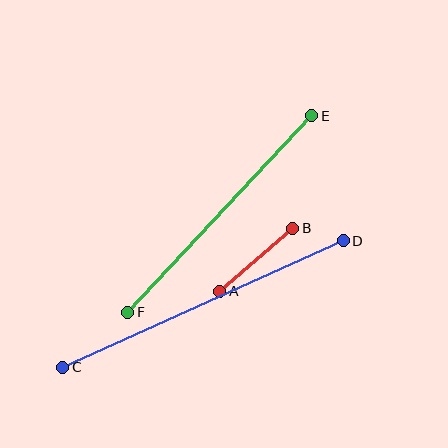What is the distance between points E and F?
The distance is approximately 269 pixels.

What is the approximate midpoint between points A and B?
The midpoint is at approximately (256, 260) pixels.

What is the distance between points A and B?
The distance is approximately 97 pixels.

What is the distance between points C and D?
The distance is approximately 308 pixels.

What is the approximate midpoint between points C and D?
The midpoint is at approximately (203, 304) pixels.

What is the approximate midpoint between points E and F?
The midpoint is at approximately (220, 214) pixels.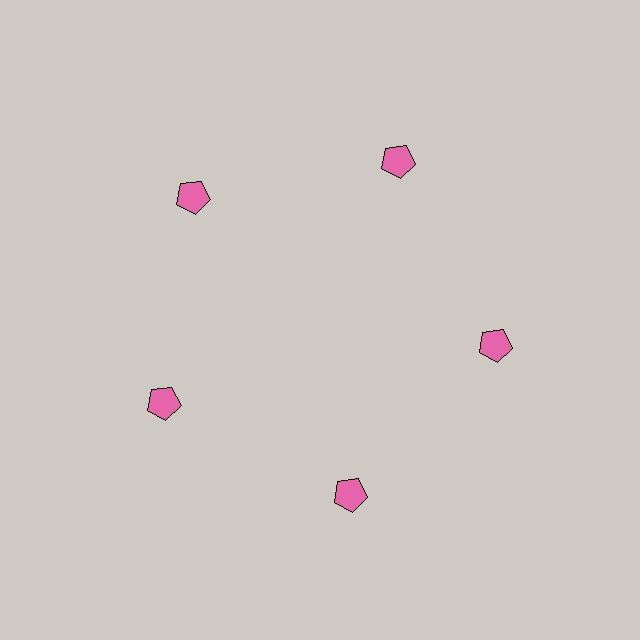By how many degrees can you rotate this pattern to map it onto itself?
The pattern maps onto itself every 72 degrees of rotation.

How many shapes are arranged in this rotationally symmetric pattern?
There are 5 shapes, arranged in 5 groups of 1.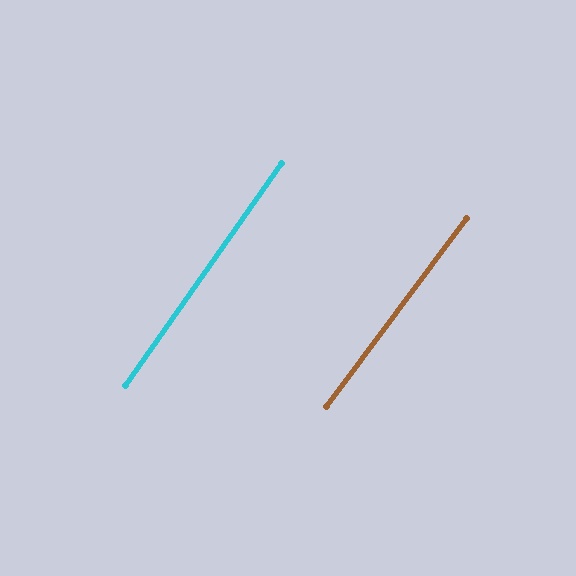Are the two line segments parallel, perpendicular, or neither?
Parallel — their directions differ by only 1.6°.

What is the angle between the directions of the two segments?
Approximately 2 degrees.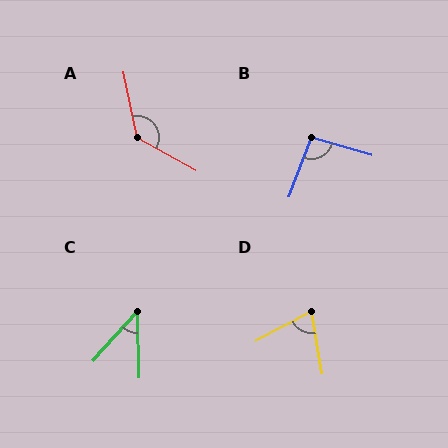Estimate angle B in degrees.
Approximately 95 degrees.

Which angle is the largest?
A, at approximately 131 degrees.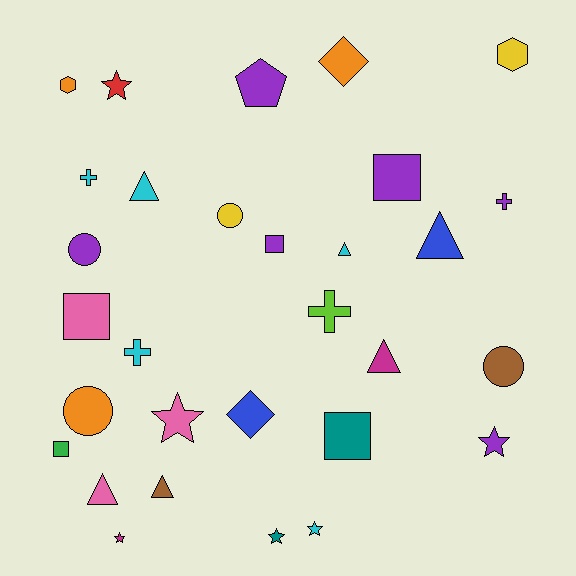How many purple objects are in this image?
There are 6 purple objects.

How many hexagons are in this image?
There are 2 hexagons.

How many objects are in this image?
There are 30 objects.